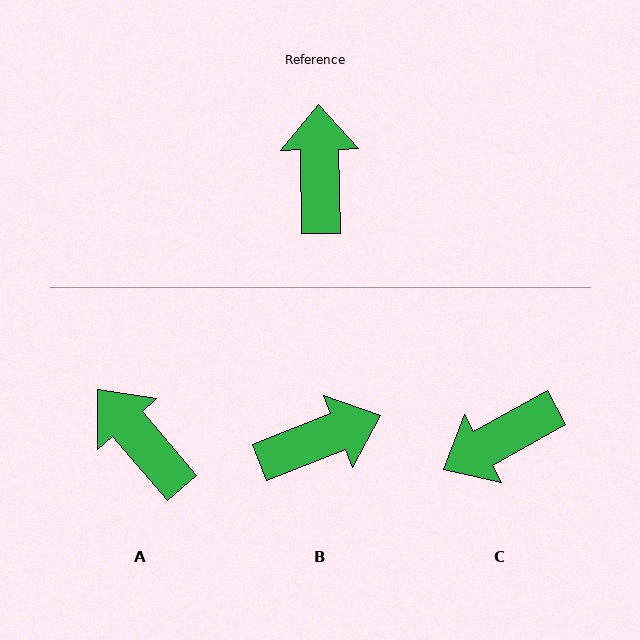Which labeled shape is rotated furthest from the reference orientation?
C, about 118 degrees away.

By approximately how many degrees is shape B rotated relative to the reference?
Approximately 70 degrees clockwise.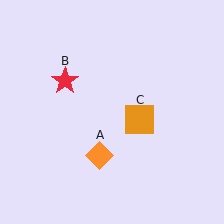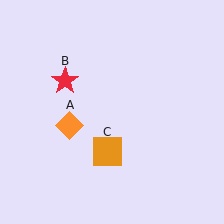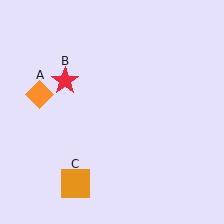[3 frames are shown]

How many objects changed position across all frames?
2 objects changed position: orange diamond (object A), orange square (object C).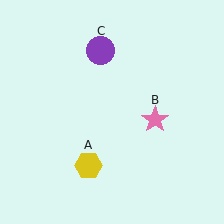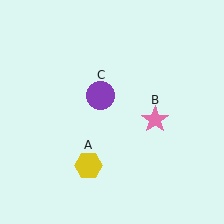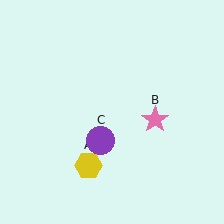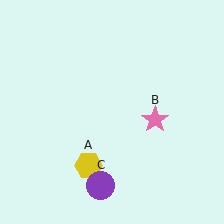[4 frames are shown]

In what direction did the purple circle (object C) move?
The purple circle (object C) moved down.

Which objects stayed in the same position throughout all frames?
Yellow hexagon (object A) and pink star (object B) remained stationary.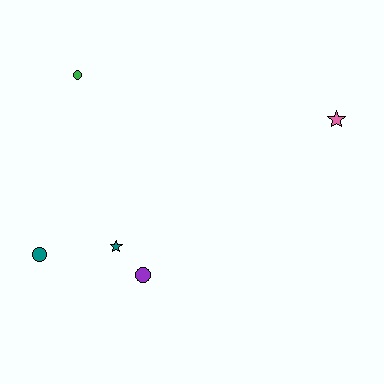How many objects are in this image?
There are 5 objects.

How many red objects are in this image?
There are no red objects.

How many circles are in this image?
There are 3 circles.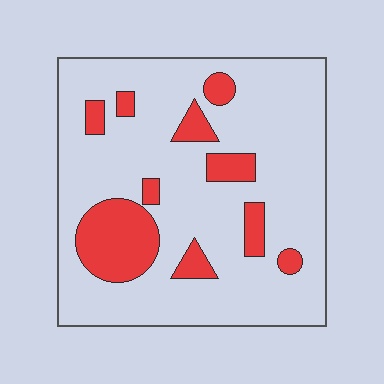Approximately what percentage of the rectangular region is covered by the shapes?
Approximately 20%.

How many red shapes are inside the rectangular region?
10.